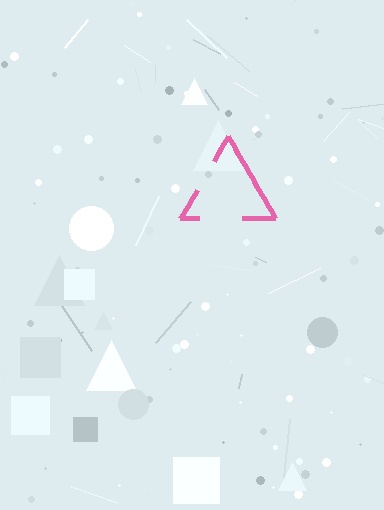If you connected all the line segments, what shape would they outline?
They would outline a triangle.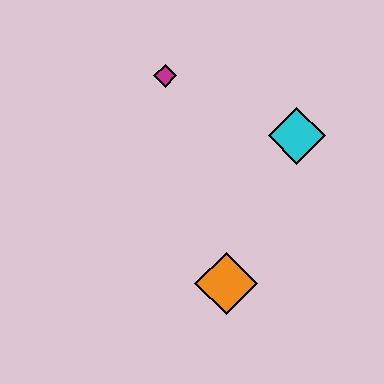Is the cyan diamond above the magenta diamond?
No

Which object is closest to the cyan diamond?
The magenta diamond is closest to the cyan diamond.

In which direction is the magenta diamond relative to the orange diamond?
The magenta diamond is above the orange diamond.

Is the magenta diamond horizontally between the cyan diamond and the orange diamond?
No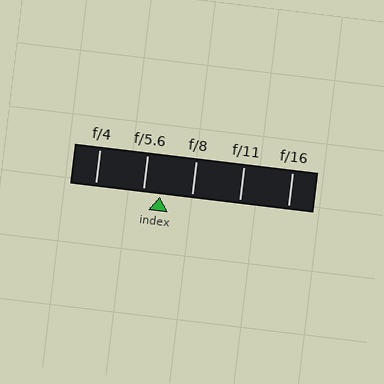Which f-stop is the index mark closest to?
The index mark is closest to f/5.6.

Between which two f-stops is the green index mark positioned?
The index mark is between f/5.6 and f/8.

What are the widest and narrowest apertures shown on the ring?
The widest aperture shown is f/4 and the narrowest is f/16.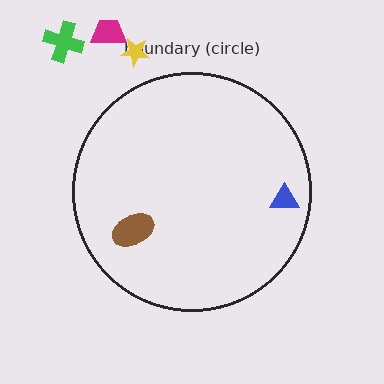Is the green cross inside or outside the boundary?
Outside.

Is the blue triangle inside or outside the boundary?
Inside.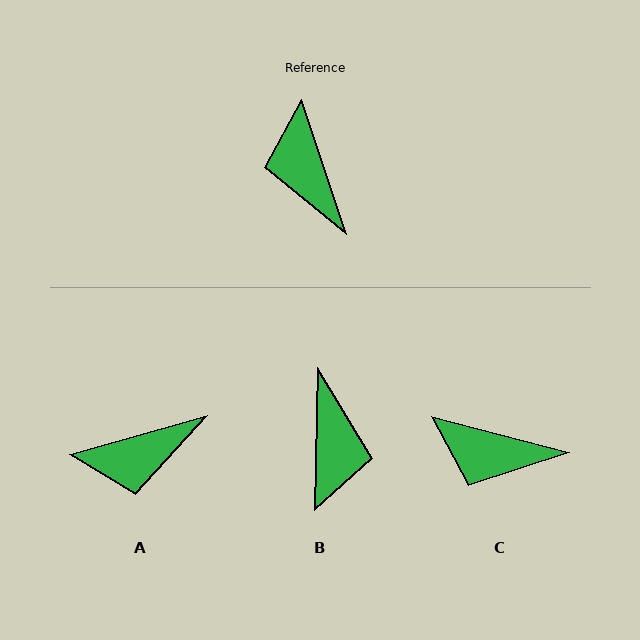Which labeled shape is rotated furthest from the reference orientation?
B, about 160 degrees away.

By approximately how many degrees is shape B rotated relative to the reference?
Approximately 160 degrees counter-clockwise.